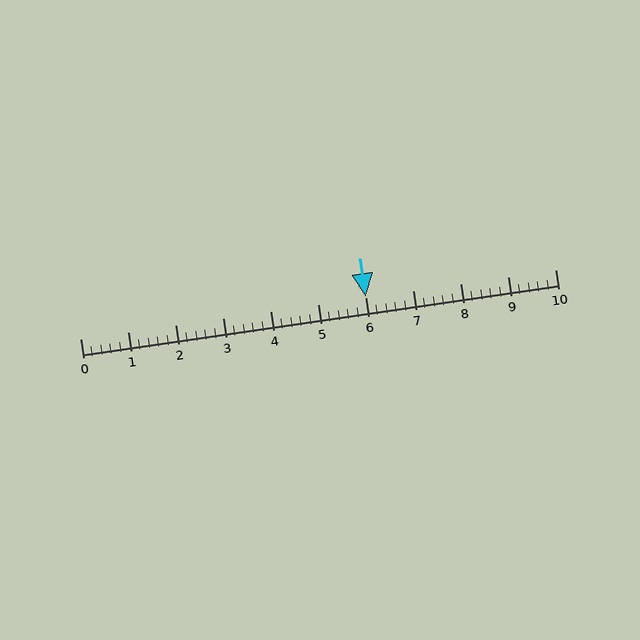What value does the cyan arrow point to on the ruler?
The cyan arrow points to approximately 6.0.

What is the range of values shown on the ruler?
The ruler shows values from 0 to 10.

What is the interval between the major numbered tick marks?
The major tick marks are spaced 1 units apart.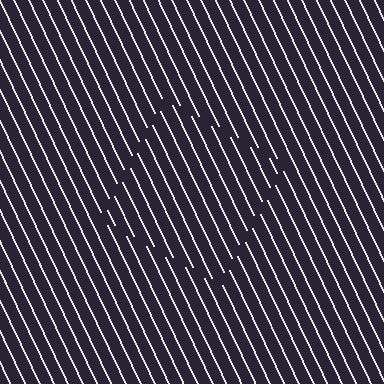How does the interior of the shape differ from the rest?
The interior of the shape contains the same grating, shifted by half a period — the contour is defined by the phase discontinuity where line-ends from the inner and outer gratings abut.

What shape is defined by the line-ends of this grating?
An illusory square. The interior of the shape contains the same grating, shifted by half a period — the contour is defined by the phase discontinuity where line-ends from the inner and outer gratings abut.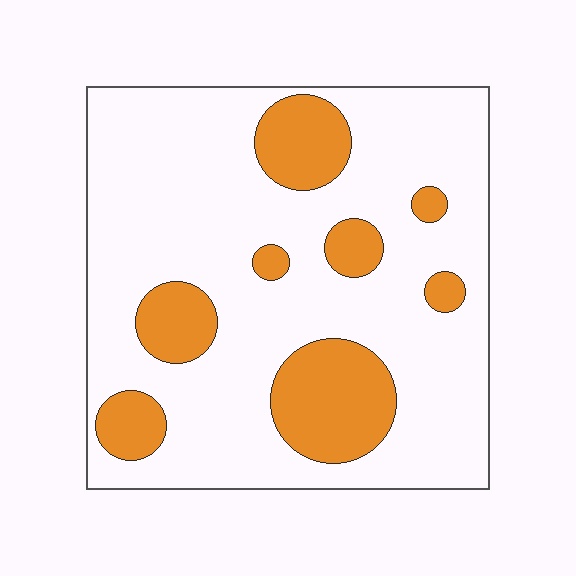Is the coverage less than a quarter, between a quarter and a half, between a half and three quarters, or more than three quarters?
Less than a quarter.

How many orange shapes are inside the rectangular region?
8.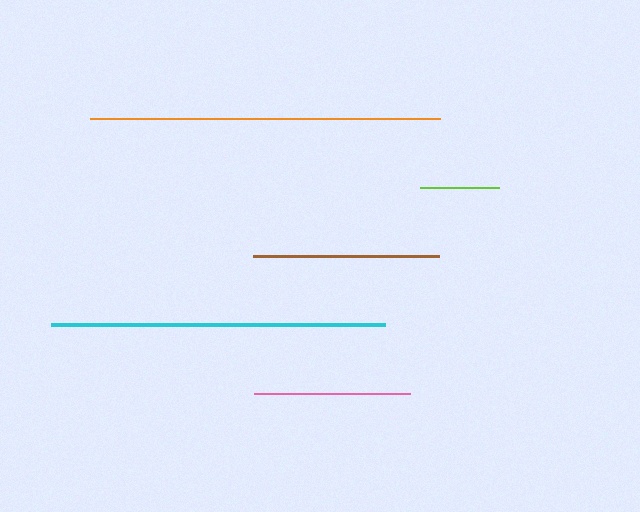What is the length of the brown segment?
The brown segment is approximately 186 pixels long.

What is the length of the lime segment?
The lime segment is approximately 79 pixels long.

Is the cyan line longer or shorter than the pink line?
The cyan line is longer than the pink line.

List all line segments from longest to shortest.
From longest to shortest: orange, cyan, brown, pink, lime.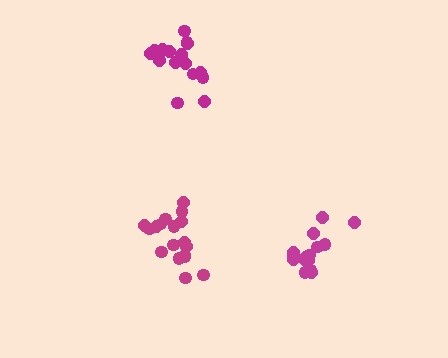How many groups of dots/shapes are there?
There are 3 groups.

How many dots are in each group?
Group 1: 18 dots, Group 2: 15 dots, Group 3: 17 dots (50 total).